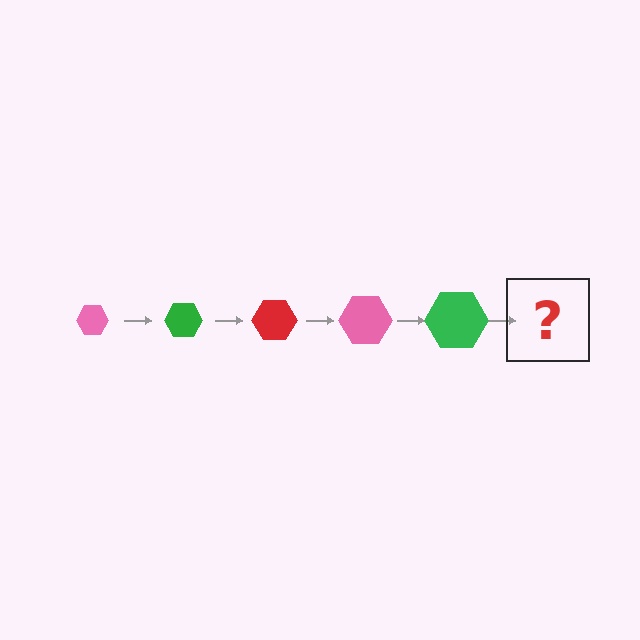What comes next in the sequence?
The next element should be a red hexagon, larger than the previous one.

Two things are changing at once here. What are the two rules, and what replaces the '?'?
The two rules are that the hexagon grows larger each step and the color cycles through pink, green, and red. The '?' should be a red hexagon, larger than the previous one.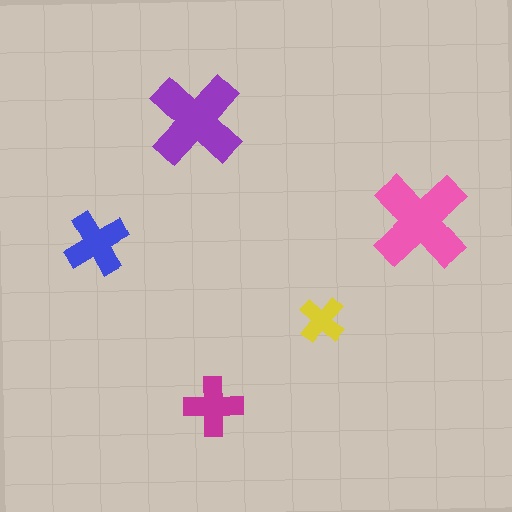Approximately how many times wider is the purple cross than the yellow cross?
About 2 times wider.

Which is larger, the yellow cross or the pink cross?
The pink one.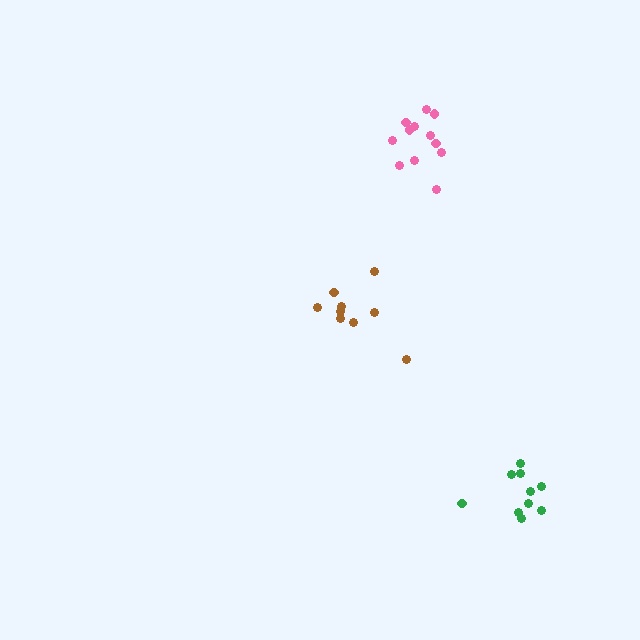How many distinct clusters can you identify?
There are 3 distinct clusters.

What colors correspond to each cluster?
The clusters are colored: brown, pink, green.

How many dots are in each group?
Group 1: 9 dots, Group 2: 12 dots, Group 3: 10 dots (31 total).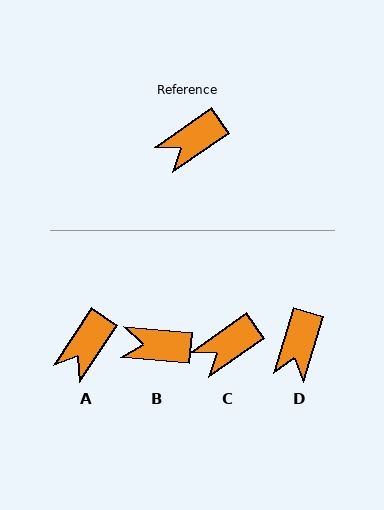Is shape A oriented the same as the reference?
No, it is off by about 22 degrees.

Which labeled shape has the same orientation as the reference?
C.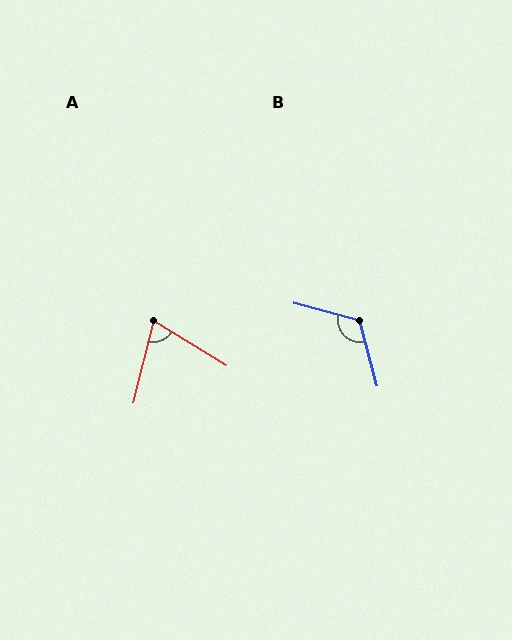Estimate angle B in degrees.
Approximately 120 degrees.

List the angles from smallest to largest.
A (73°), B (120°).